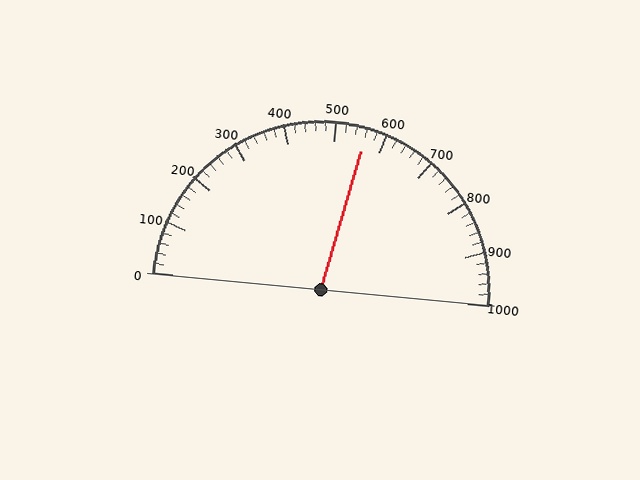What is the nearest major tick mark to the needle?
The nearest major tick mark is 600.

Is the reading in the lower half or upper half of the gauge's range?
The reading is in the upper half of the range (0 to 1000).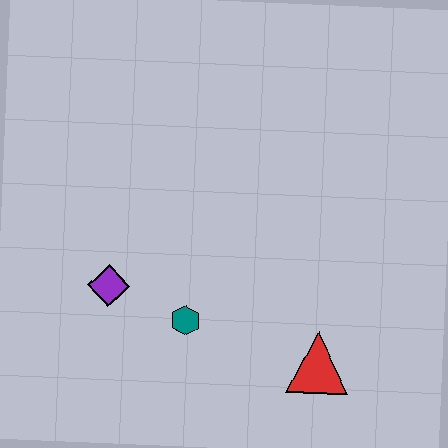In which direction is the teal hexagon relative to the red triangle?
The teal hexagon is to the left of the red triangle.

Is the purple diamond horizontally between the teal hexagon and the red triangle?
No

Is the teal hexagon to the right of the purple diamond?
Yes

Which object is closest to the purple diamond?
The teal hexagon is closest to the purple diamond.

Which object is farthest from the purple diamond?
The red triangle is farthest from the purple diamond.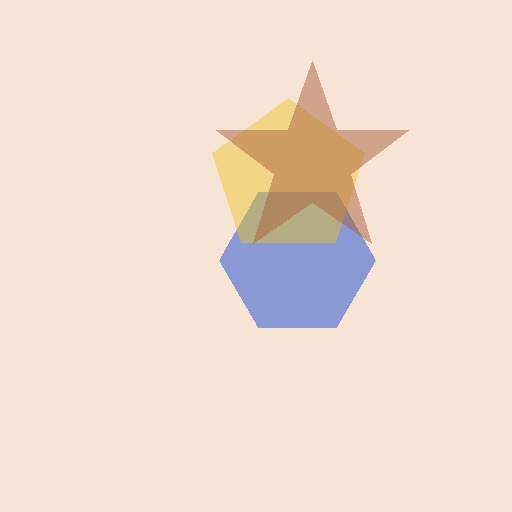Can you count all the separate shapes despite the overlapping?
Yes, there are 3 separate shapes.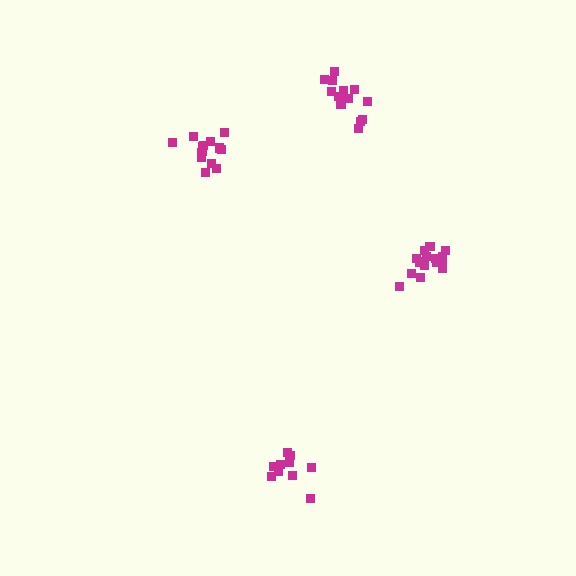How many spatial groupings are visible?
There are 4 spatial groupings.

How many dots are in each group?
Group 1: 15 dots, Group 2: 16 dots, Group 3: 13 dots, Group 4: 11 dots (55 total).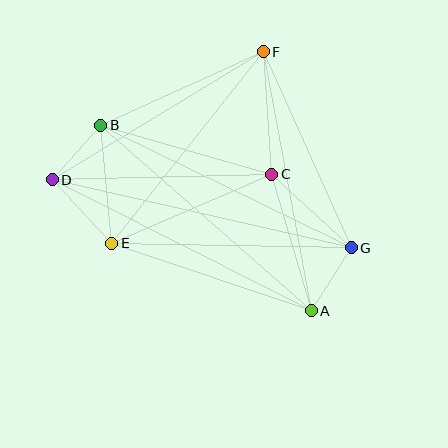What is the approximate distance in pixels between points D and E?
The distance between D and E is approximately 87 pixels.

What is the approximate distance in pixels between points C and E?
The distance between C and E is approximately 174 pixels.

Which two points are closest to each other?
Points B and D are closest to each other.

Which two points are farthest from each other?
Points D and G are farthest from each other.